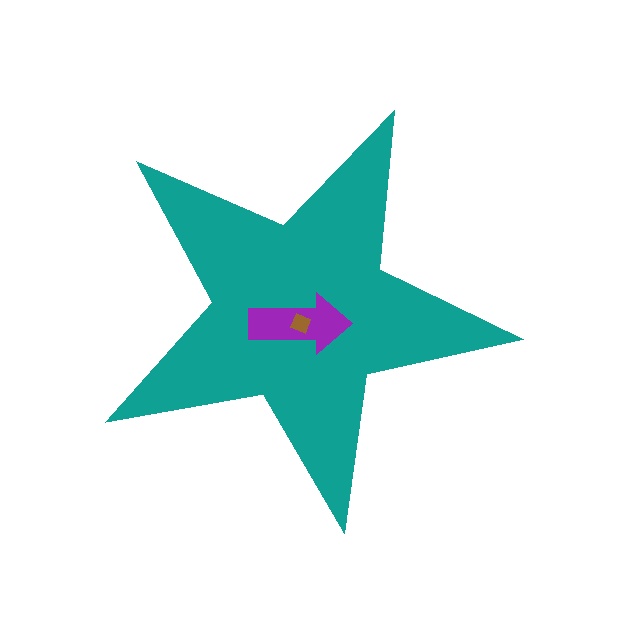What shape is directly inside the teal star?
The purple arrow.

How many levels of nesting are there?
3.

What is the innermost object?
The brown square.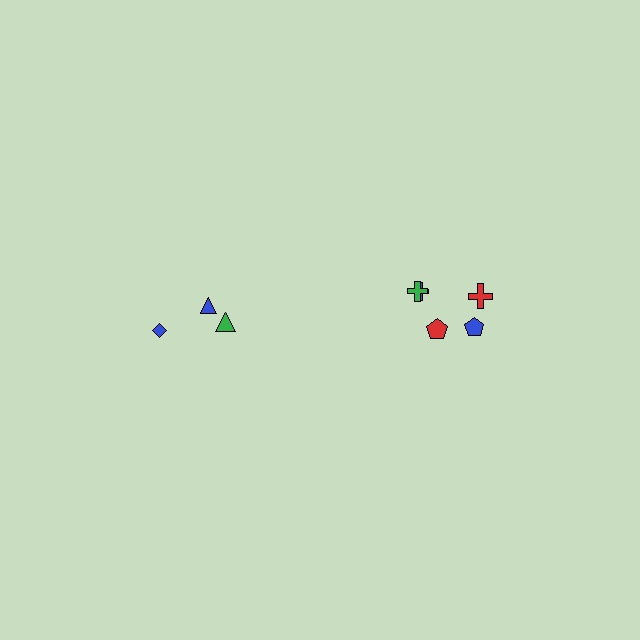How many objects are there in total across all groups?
There are 8 objects.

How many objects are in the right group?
There are 5 objects.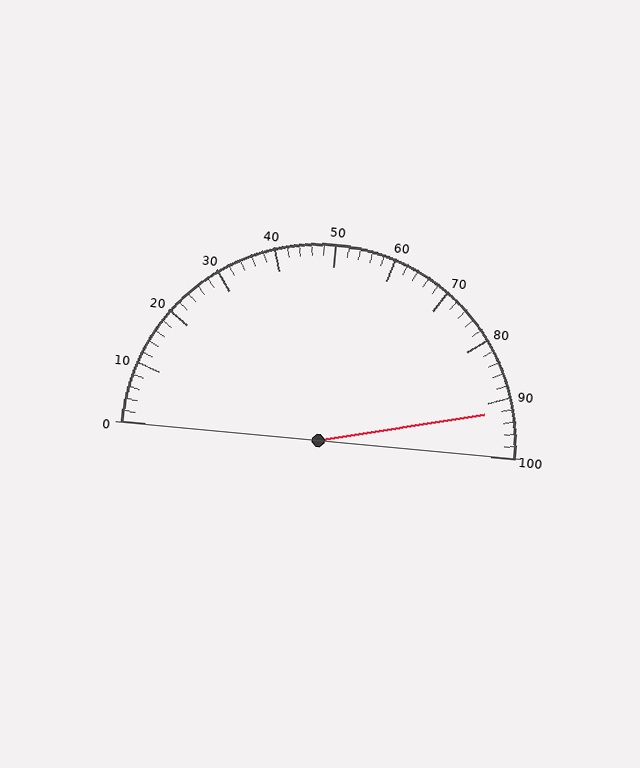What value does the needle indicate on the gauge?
The needle indicates approximately 92.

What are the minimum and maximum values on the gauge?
The gauge ranges from 0 to 100.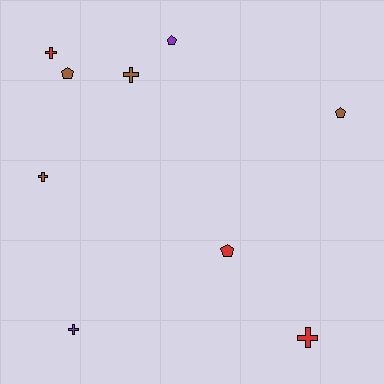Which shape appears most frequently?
Cross, with 5 objects.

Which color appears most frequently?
Brown, with 4 objects.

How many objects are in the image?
There are 9 objects.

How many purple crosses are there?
There is 1 purple cross.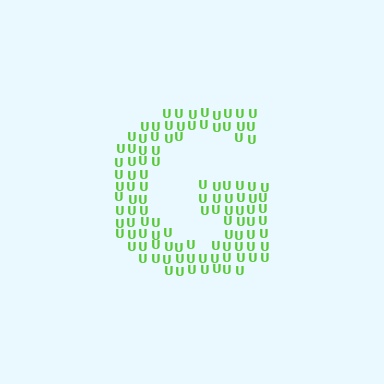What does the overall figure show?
The overall figure shows the letter G.